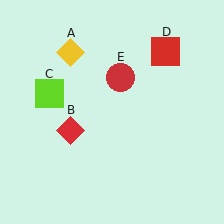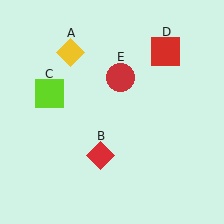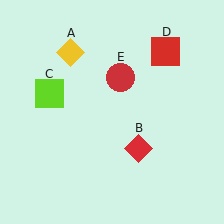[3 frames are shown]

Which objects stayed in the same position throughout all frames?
Yellow diamond (object A) and lime square (object C) and red square (object D) and red circle (object E) remained stationary.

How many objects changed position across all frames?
1 object changed position: red diamond (object B).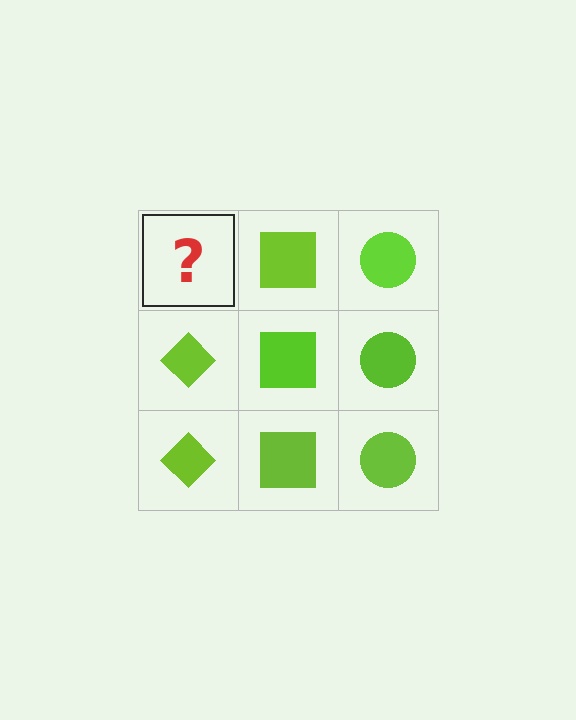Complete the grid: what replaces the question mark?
The question mark should be replaced with a lime diamond.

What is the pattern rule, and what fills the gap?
The rule is that each column has a consistent shape. The gap should be filled with a lime diamond.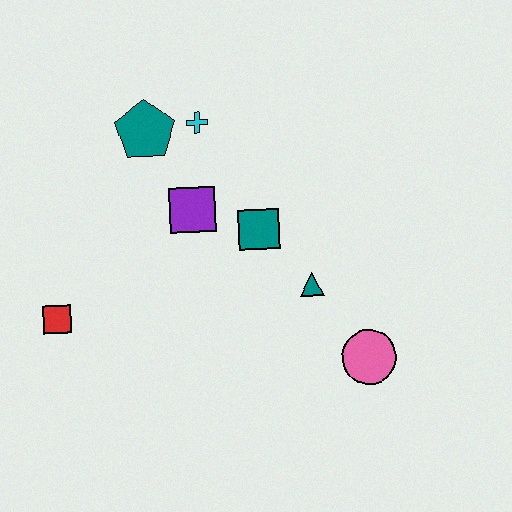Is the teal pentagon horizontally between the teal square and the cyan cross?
No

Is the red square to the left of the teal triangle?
Yes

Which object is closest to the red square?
The purple square is closest to the red square.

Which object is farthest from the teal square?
The red square is farthest from the teal square.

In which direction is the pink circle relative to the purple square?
The pink circle is to the right of the purple square.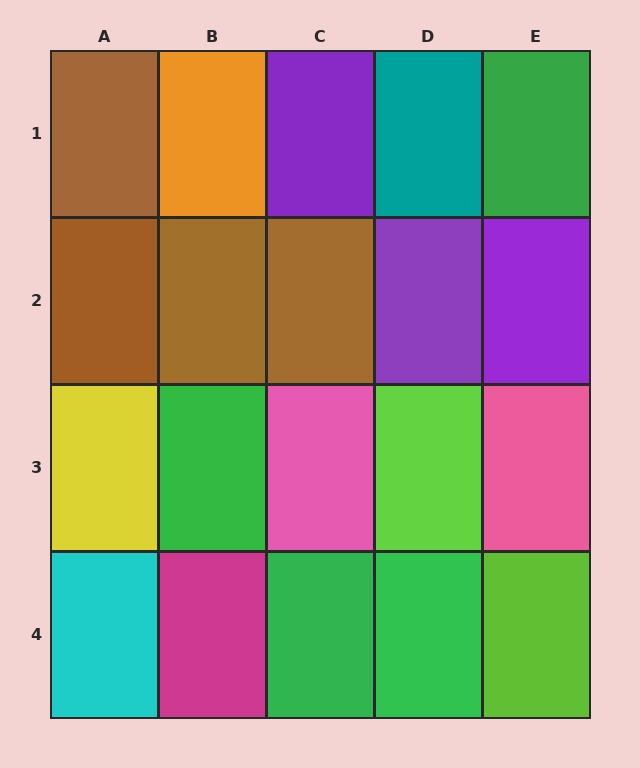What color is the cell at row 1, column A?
Brown.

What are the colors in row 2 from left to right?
Brown, brown, brown, purple, purple.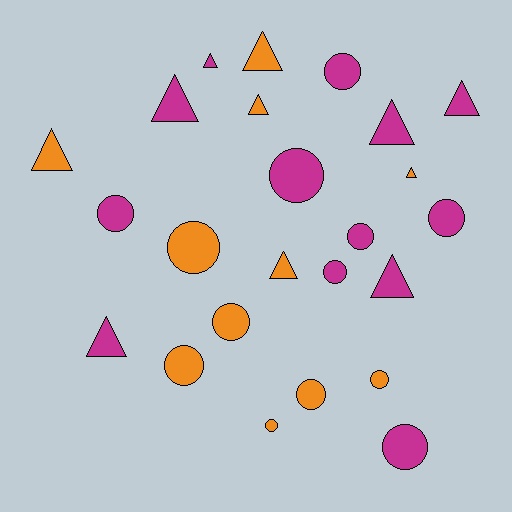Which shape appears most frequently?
Circle, with 13 objects.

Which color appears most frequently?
Magenta, with 13 objects.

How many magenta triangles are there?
There are 6 magenta triangles.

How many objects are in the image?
There are 24 objects.